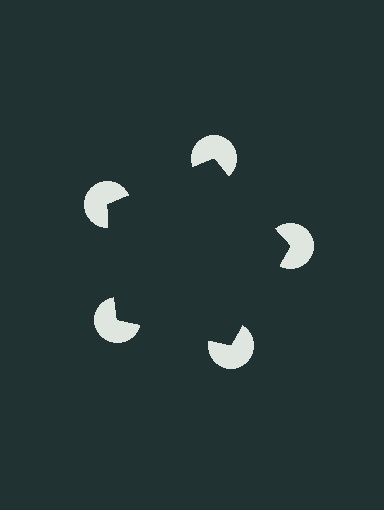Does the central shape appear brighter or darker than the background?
It typically appears slightly darker than the background, even though no actual brightness change is drawn.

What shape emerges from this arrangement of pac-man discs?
An illusory pentagon — its edges are inferred from the aligned wedge cuts in the pac-man discs, not physically drawn.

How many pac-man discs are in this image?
There are 5 — one at each vertex of the illusory pentagon.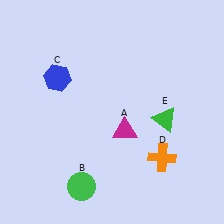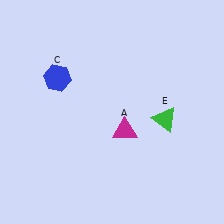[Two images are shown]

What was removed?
The green circle (B), the orange cross (D) were removed in Image 2.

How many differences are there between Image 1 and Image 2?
There are 2 differences between the two images.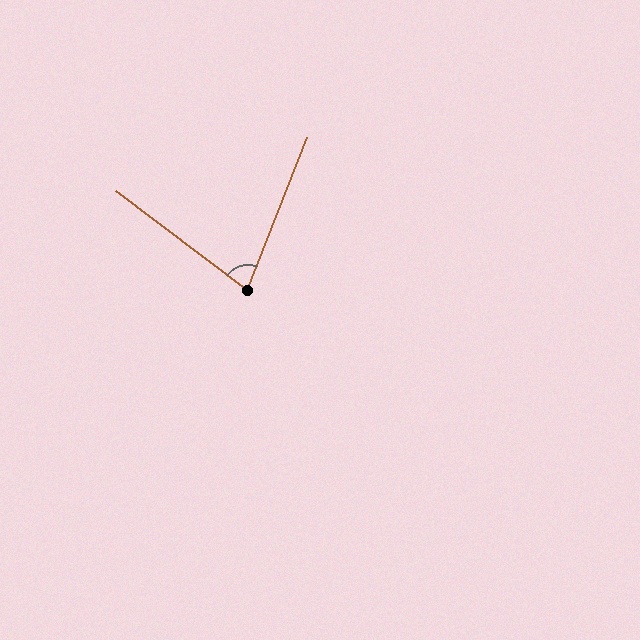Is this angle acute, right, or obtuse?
It is acute.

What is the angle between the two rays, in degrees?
Approximately 74 degrees.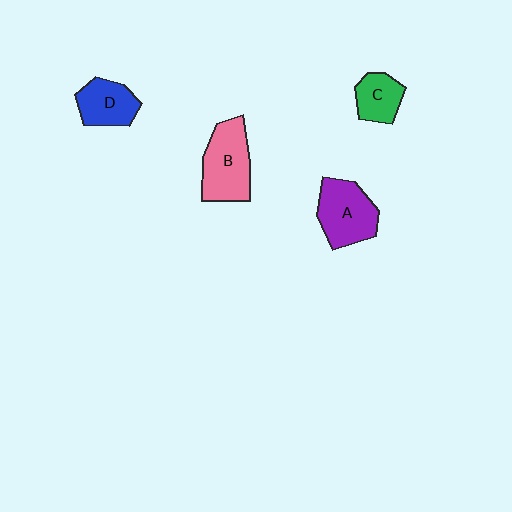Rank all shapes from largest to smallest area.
From largest to smallest: B (pink), A (purple), D (blue), C (green).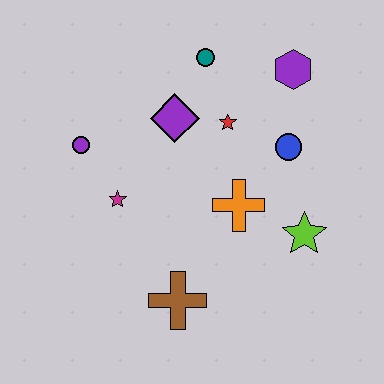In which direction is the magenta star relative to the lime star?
The magenta star is to the left of the lime star.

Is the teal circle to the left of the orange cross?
Yes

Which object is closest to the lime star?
The orange cross is closest to the lime star.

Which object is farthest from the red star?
The brown cross is farthest from the red star.